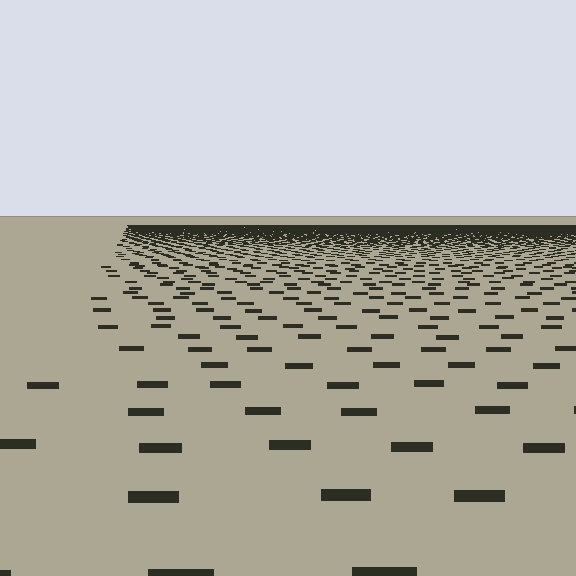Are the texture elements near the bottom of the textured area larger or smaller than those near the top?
Larger. Near the bottom, elements are closer to the viewer and appear at a bigger on-screen size.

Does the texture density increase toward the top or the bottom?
Density increases toward the top.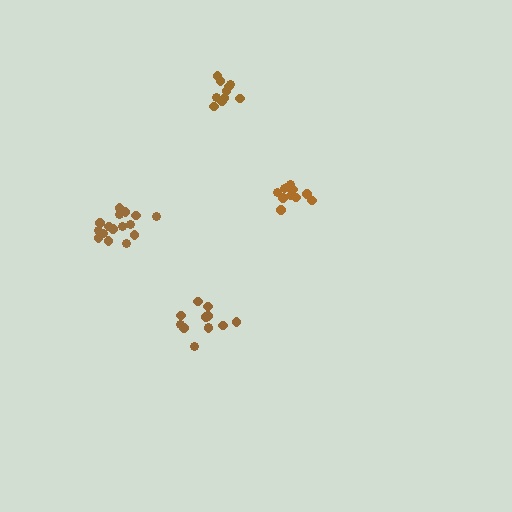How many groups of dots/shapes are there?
There are 4 groups.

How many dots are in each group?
Group 1: 10 dots, Group 2: 16 dots, Group 3: 12 dots, Group 4: 11 dots (49 total).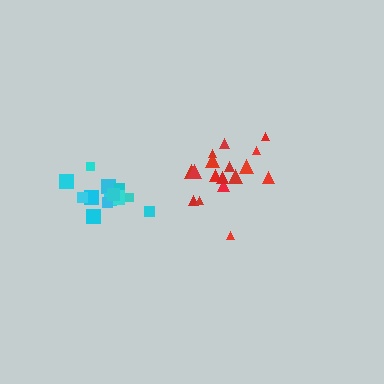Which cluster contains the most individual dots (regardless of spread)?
Red (17).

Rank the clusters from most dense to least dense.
cyan, red.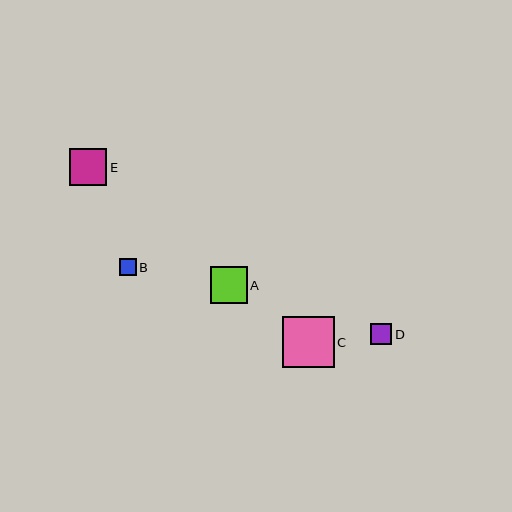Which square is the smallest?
Square B is the smallest with a size of approximately 17 pixels.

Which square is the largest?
Square C is the largest with a size of approximately 52 pixels.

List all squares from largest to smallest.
From largest to smallest: C, E, A, D, B.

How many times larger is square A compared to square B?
Square A is approximately 2.1 times the size of square B.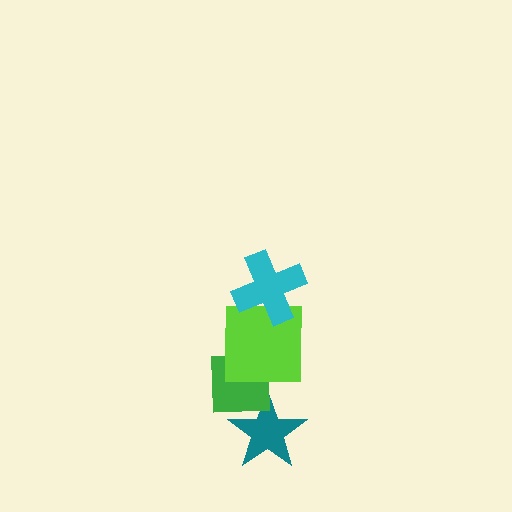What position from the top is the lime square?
The lime square is 2nd from the top.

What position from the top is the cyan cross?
The cyan cross is 1st from the top.